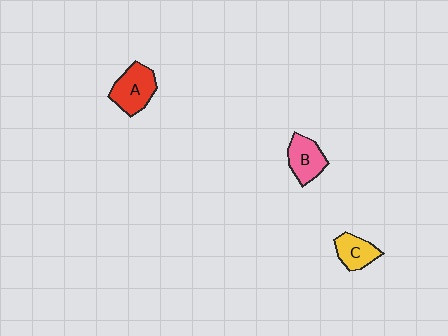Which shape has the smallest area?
Shape C (yellow).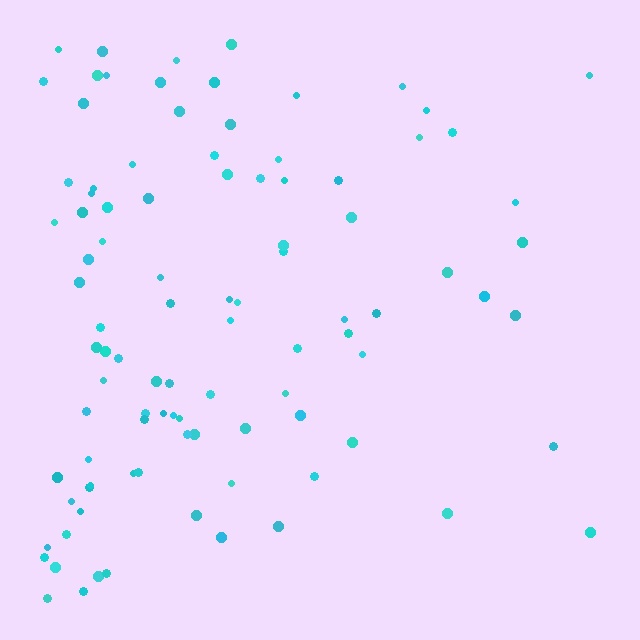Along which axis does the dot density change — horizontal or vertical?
Horizontal.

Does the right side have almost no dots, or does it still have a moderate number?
Still a moderate number, just noticeably fewer than the left.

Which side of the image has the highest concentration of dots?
The left.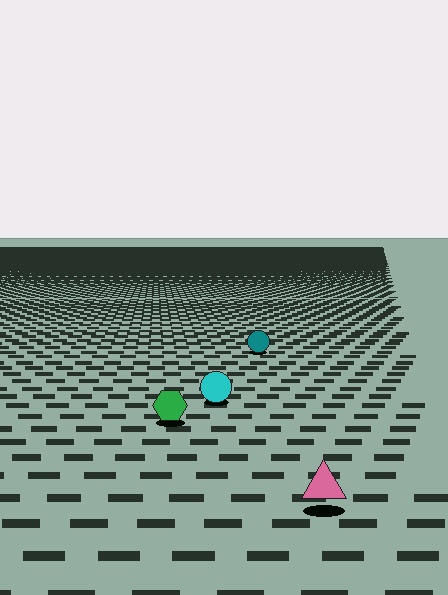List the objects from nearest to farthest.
From nearest to farthest: the pink triangle, the green hexagon, the cyan circle, the teal circle.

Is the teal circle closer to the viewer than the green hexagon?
No. The green hexagon is closer — you can tell from the texture gradient: the ground texture is coarser near it.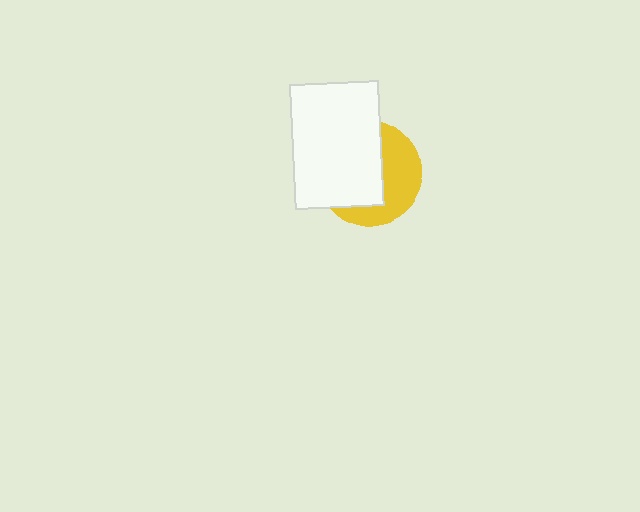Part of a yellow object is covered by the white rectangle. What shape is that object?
It is a circle.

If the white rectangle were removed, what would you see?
You would see the complete yellow circle.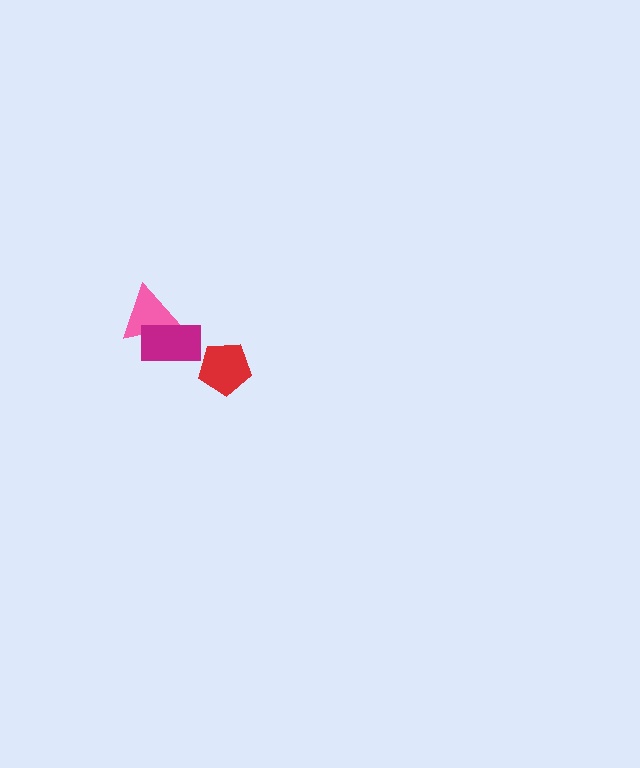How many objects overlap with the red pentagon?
0 objects overlap with the red pentagon.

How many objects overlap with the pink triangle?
1 object overlaps with the pink triangle.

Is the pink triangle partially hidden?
Yes, it is partially covered by another shape.